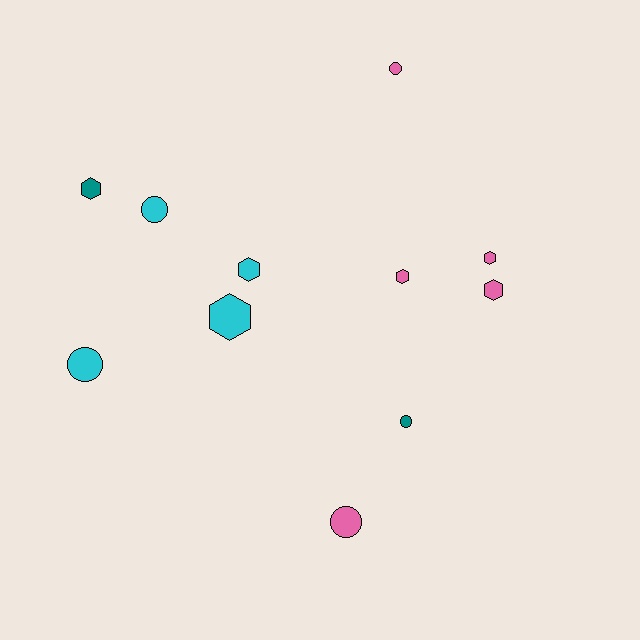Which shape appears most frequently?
Hexagon, with 6 objects.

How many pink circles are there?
There are 2 pink circles.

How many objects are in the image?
There are 11 objects.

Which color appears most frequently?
Pink, with 5 objects.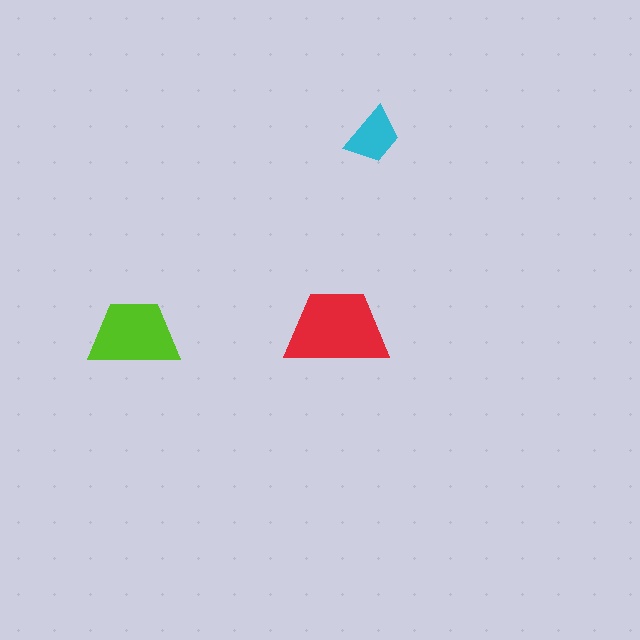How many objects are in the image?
There are 3 objects in the image.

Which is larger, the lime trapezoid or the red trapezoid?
The red one.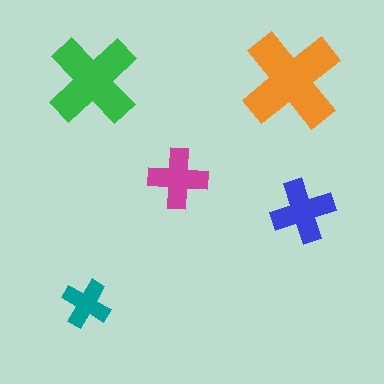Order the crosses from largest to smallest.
the orange one, the green one, the blue one, the magenta one, the teal one.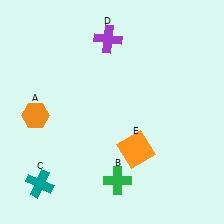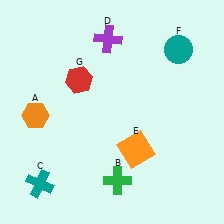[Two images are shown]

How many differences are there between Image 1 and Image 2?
There are 2 differences between the two images.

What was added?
A teal circle (F), a red hexagon (G) were added in Image 2.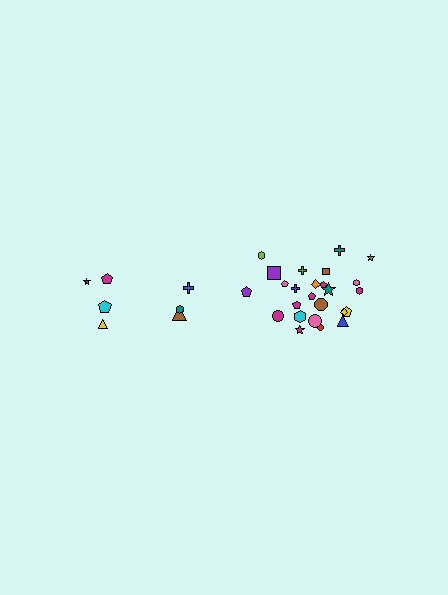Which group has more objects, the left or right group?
The right group.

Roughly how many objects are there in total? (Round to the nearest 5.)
Roughly 30 objects in total.